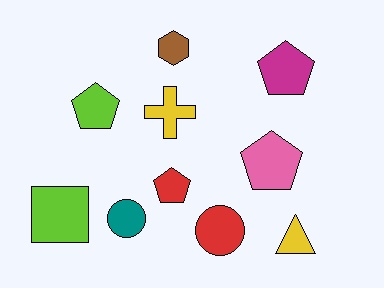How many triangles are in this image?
There is 1 triangle.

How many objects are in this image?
There are 10 objects.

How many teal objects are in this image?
There is 1 teal object.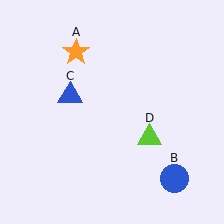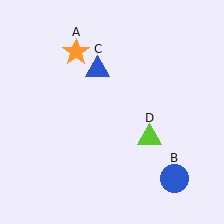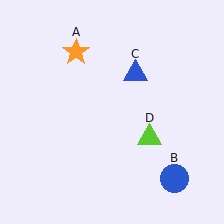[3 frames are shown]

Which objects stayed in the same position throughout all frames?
Orange star (object A) and blue circle (object B) and lime triangle (object D) remained stationary.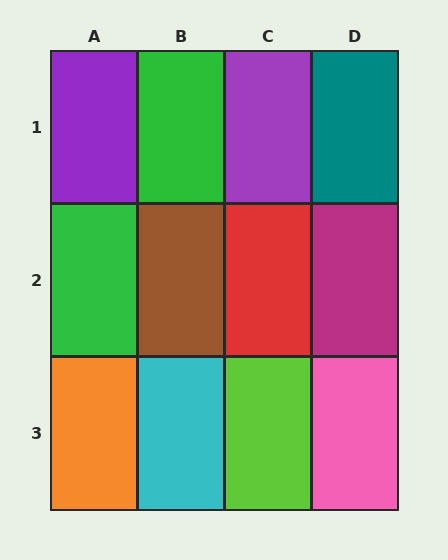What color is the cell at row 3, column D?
Pink.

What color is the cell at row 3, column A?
Orange.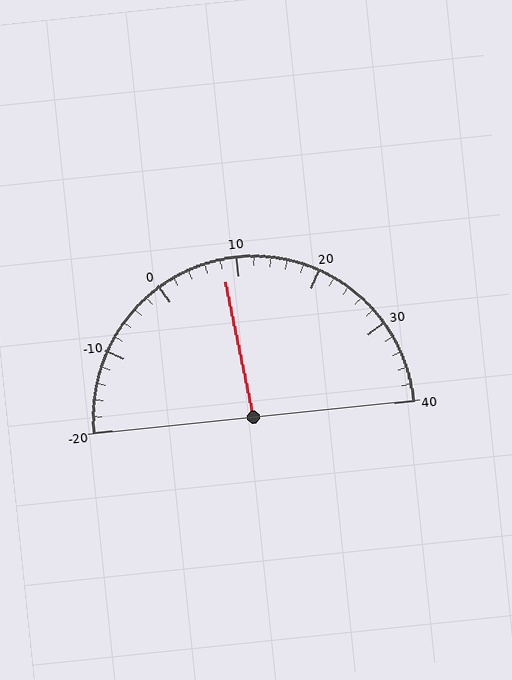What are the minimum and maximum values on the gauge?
The gauge ranges from -20 to 40.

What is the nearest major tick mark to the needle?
The nearest major tick mark is 10.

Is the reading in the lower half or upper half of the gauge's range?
The reading is in the lower half of the range (-20 to 40).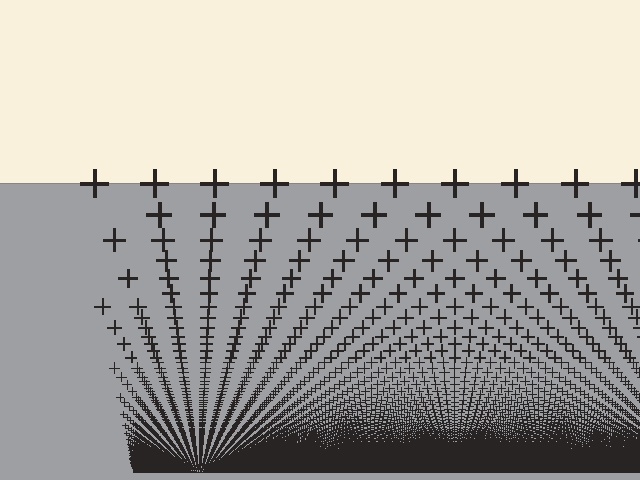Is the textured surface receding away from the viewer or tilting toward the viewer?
The surface appears to tilt toward the viewer. Texture elements get larger and sparser toward the top.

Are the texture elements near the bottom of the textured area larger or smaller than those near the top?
Smaller. The gradient is inverted — elements near the bottom are smaller and denser.